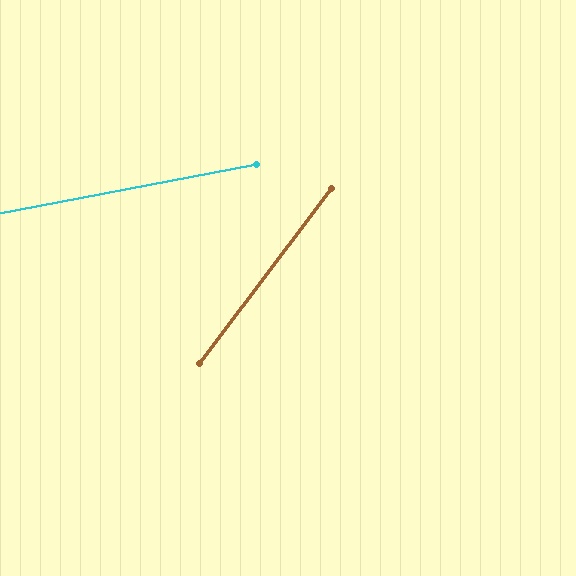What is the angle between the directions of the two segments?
Approximately 42 degrees.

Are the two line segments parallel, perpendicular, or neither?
Neither parallel nor perpendicular — they differ by about 42°.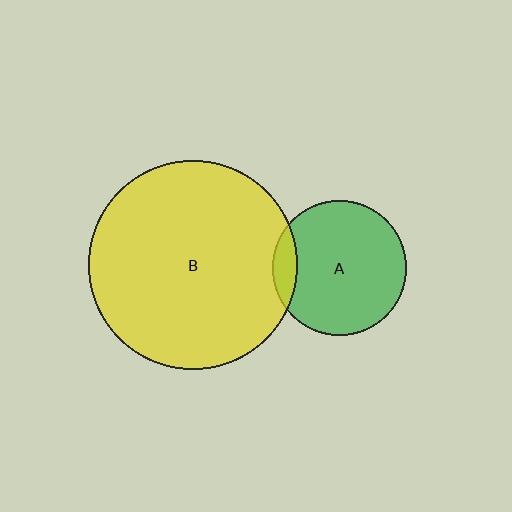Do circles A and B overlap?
Yes.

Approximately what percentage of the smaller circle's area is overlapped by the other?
Approximately 10%.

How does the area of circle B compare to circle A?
Approximately 2.4 times.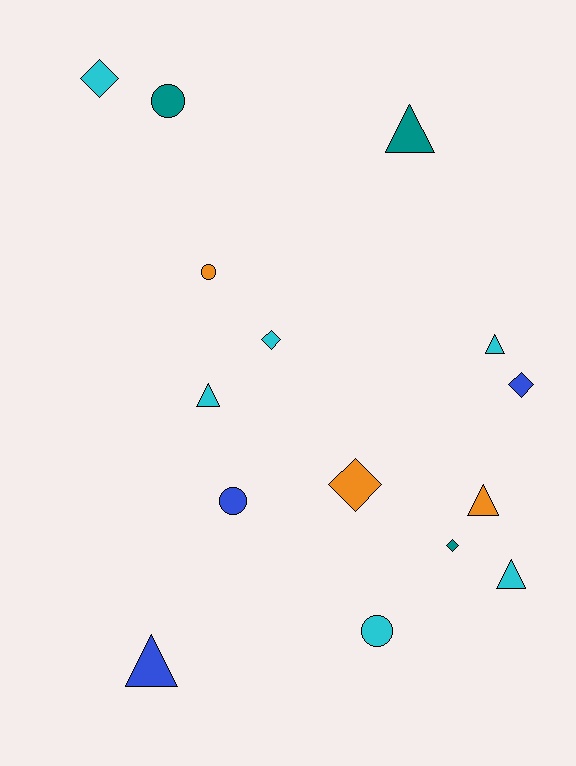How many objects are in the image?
There are 15 objects.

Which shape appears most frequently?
Triangle, with 6 objects.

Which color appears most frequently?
Cyan, with 6 objects.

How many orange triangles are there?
There is 1 orange triangle.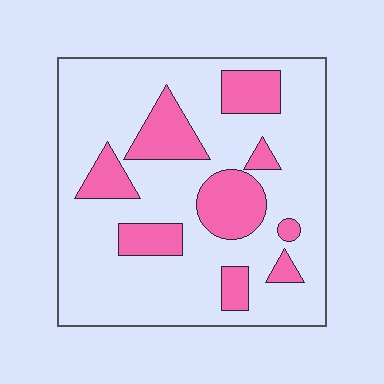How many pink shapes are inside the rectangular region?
9.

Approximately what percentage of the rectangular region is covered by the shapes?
Approximately 25%.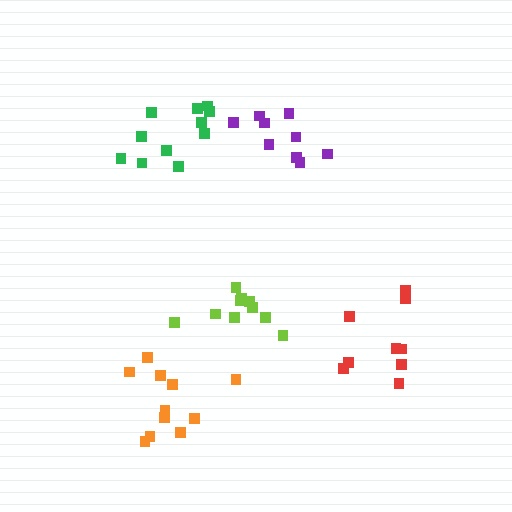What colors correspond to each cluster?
The clusters are colored: purple, lime, green, red, orange.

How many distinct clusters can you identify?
There are 5 distinct clusters.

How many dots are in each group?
Group 1: 9 dots, Group 2: 10 dots, Group 3: 11 dots, Group 4: 9 dots, Group 5: 11 dots (50 total).